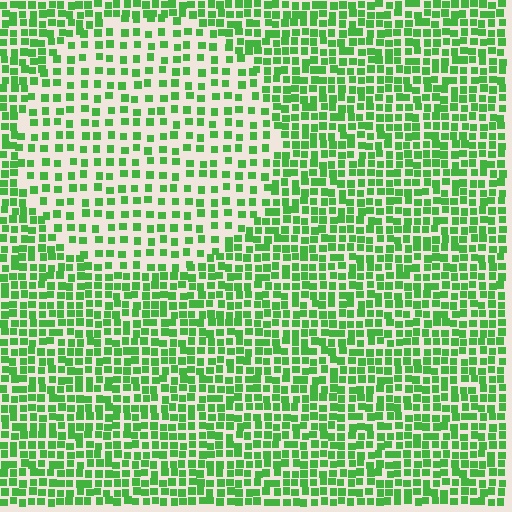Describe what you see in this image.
The image contains small green elements arranged at two different densities. A circle-shaped region is visible where the elements are less densely packed than the surrounding area.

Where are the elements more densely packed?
The elements are more densely packed outside the circle boundary.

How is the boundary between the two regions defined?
The boundary is defined by a change in element density (approximately 1.9x ratio). All elements are the same color, size, and shape.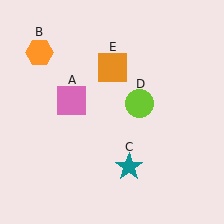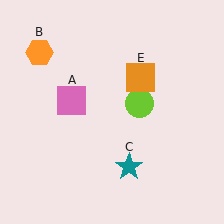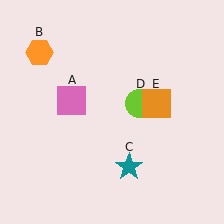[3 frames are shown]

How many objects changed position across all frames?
1 object changed position: orange square (object E).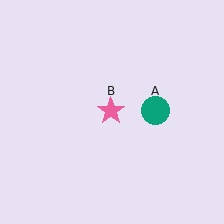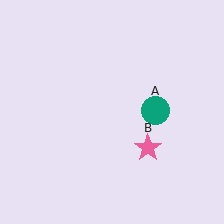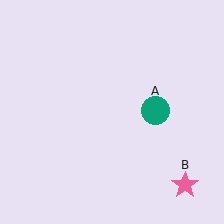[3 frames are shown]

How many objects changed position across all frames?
1 object changed position: pink star (object B).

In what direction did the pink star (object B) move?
The pink star (object B) moved down and to the right.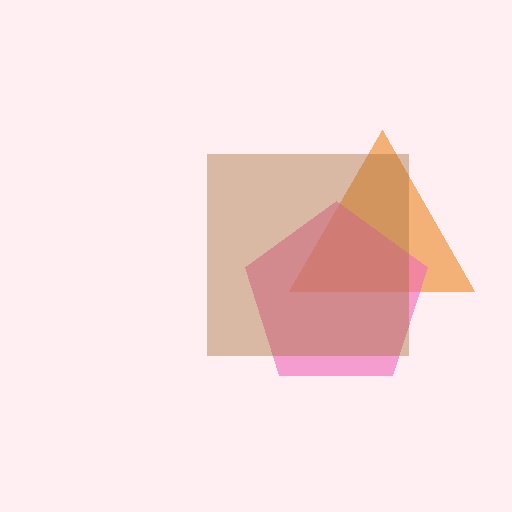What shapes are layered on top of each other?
The layered shapes are: an orange triangle, a pink pentagon, a brown square.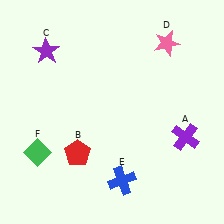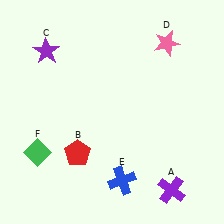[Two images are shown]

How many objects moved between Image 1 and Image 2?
1 object moved between the two images.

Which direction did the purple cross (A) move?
The purple cross (A) moved down.